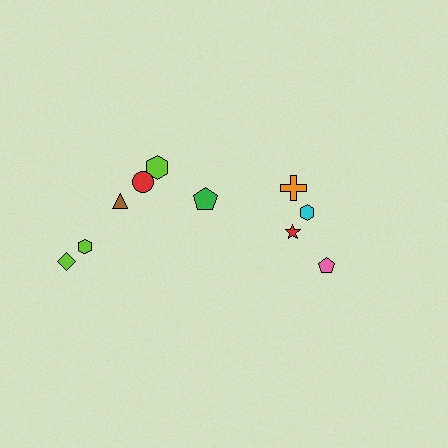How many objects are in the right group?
There are 4 objects.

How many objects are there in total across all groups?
There are 10 objects.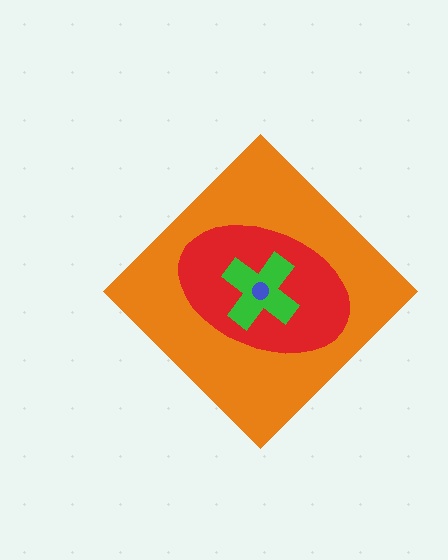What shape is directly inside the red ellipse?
The green cross.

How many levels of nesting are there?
4.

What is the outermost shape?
The orange diamond.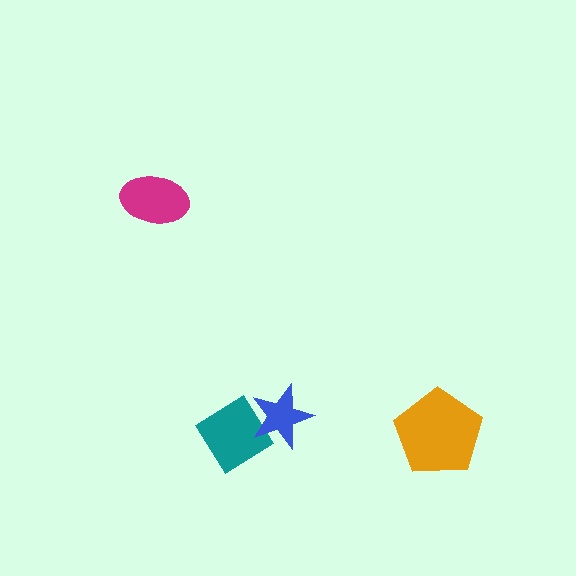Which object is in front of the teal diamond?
The blue star is in front of the teal diamond.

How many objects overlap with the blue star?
1 object overlaps with the blue star.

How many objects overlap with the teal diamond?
1 object overlaps with the teal diamond.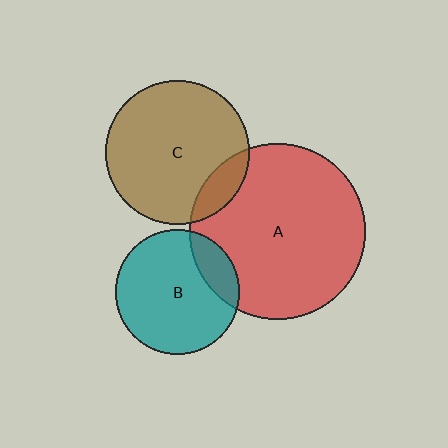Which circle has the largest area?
Circle A (red).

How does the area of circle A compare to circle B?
Approximately 2.0 times.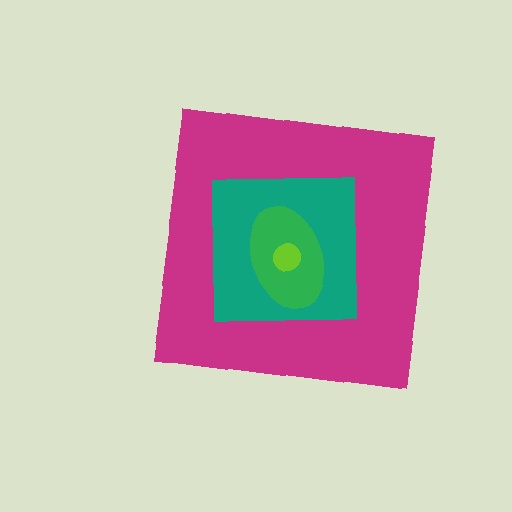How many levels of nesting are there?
4.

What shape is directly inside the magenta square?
The teal square.